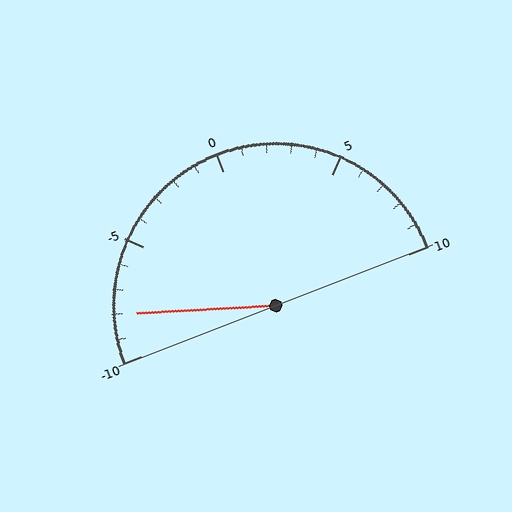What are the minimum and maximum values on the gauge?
The gauge ranges from -10 to 10.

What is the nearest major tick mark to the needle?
The nearest major tick mark is -10.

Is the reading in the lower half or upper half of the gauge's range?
The reading is in the lower half of the range (-10 to 10).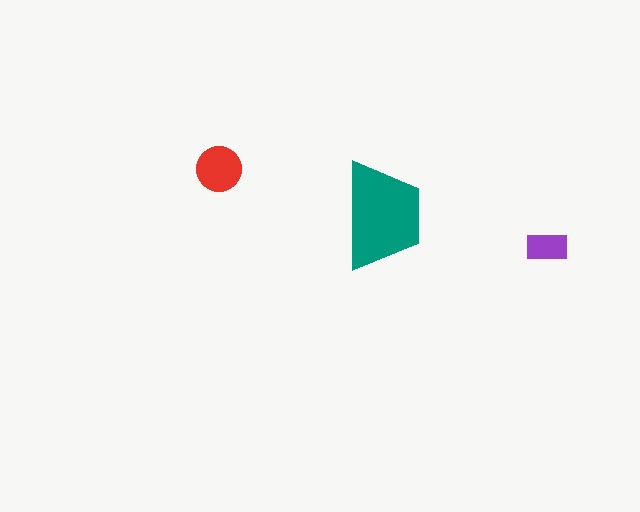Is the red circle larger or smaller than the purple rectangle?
Larger.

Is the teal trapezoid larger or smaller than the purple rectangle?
Larger.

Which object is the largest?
The teal trapezoid.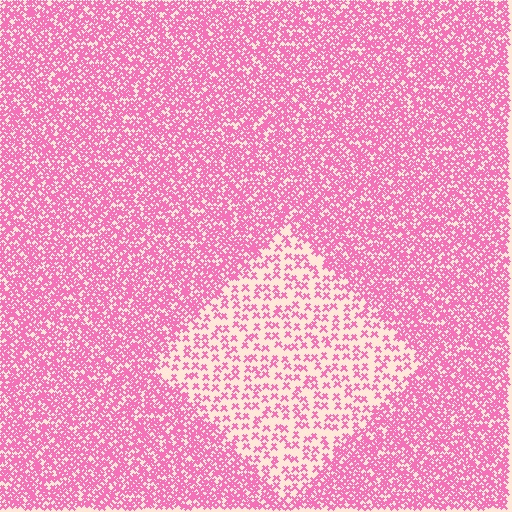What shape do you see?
I see a diamond.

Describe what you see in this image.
The image contains small pink elements arranged at two different densities. A diamond-shaped region is visible where the elements are less densely packed than the surrounding area.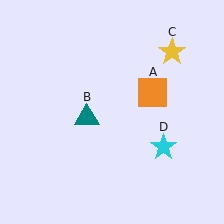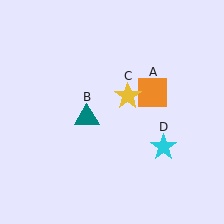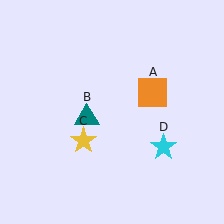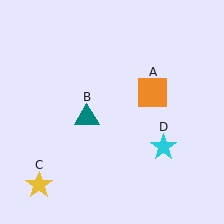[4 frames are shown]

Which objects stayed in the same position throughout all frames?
Orange square (object A) and teal triangle (object B) and cyan star (object D) remained stationary.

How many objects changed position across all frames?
1 object changed position: yellow star (object C).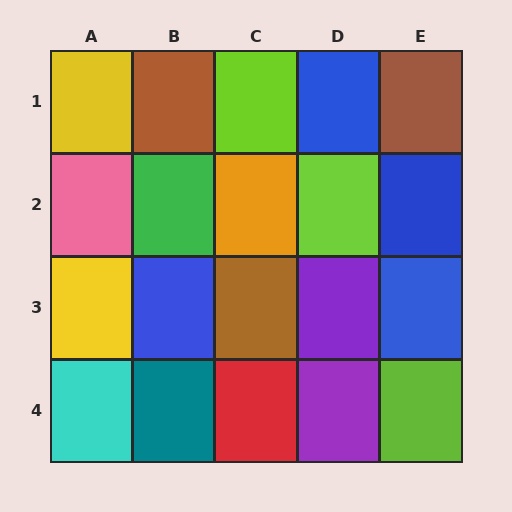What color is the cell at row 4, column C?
Red.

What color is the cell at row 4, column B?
Teal.